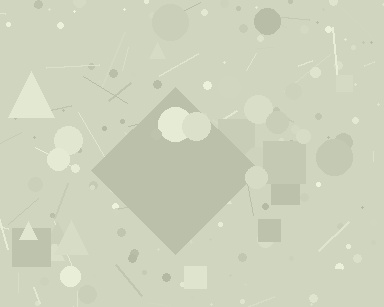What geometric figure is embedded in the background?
A diamond is embedded in the background.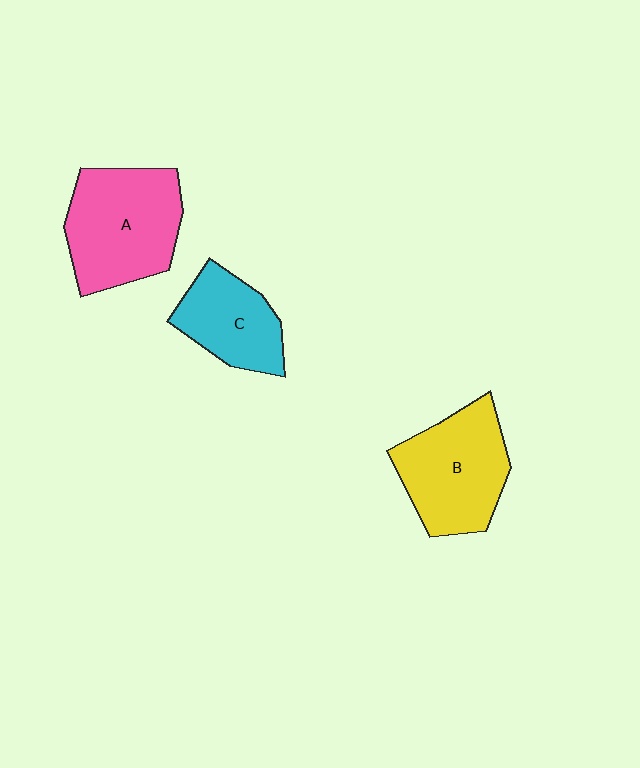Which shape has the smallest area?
Shape C (cyan).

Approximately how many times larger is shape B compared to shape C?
Approximately 1.4 times.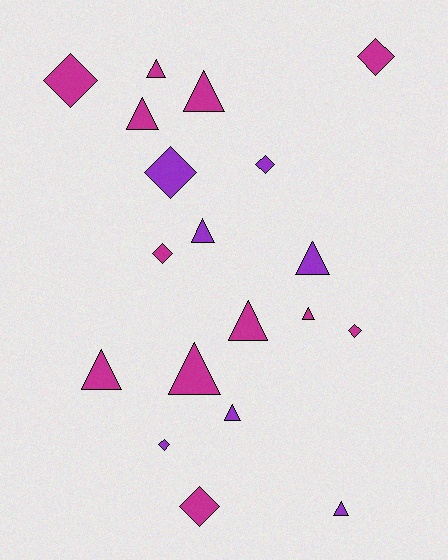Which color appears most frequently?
Magenta, with 12 objects.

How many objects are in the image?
There are 19 objects.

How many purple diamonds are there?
There are 3 purple diamonds.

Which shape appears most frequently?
Triangle, with 11 objects.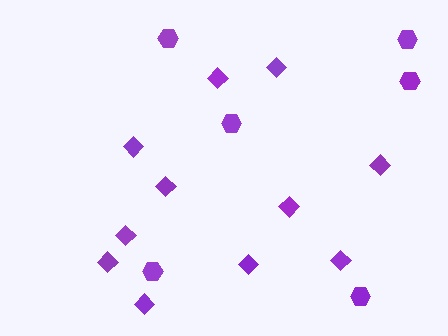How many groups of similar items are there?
There are 2 groups: one group of hexagons (6) and one group of diamonds (11).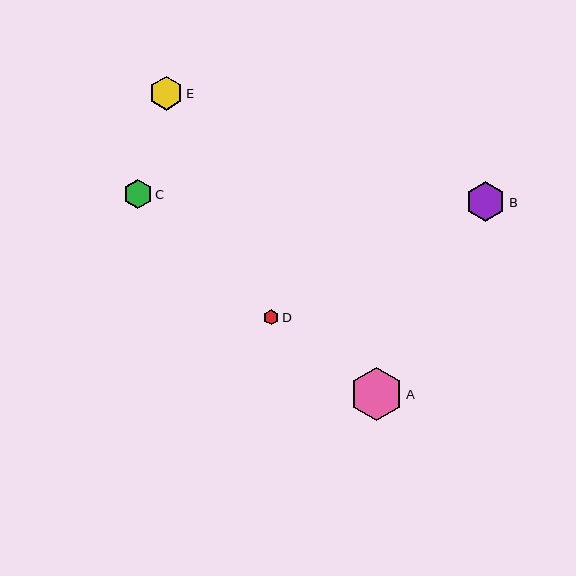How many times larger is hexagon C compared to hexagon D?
Hexagon C is approximately 1.9 times the size of hexagon D.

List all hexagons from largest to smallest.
From largest to smallest: A, B, E, C, D.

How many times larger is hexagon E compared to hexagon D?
Hexagon E is approximately 2.2 times the size of hexagon D.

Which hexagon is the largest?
Hexagon A is the largest with a size of approximately 53 pixels.